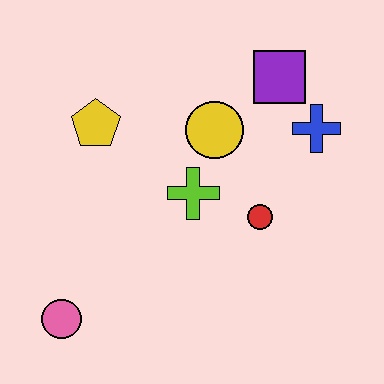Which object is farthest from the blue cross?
The pink circle is farthest from the blue cross.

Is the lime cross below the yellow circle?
Yes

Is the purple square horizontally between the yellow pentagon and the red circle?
No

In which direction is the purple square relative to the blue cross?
The purple square is above the blue cross.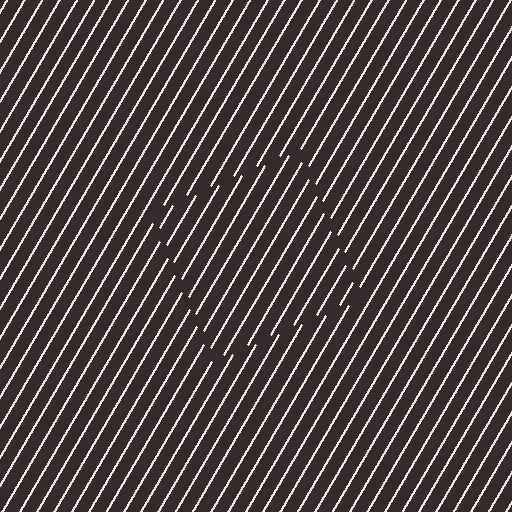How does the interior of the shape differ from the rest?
The interior of the shape contains the same grating, shifted by half a period — the contour is defined by the phase discontinuity where line-ends from the inner and outer gratings abut.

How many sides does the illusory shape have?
4 sides — the line-ends trace a square.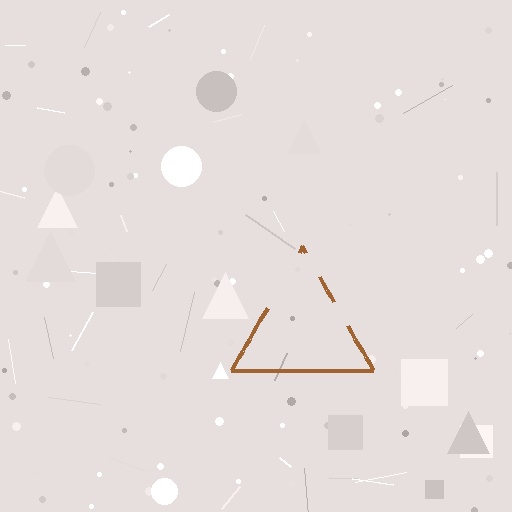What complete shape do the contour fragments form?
The contour fragments form a triangle.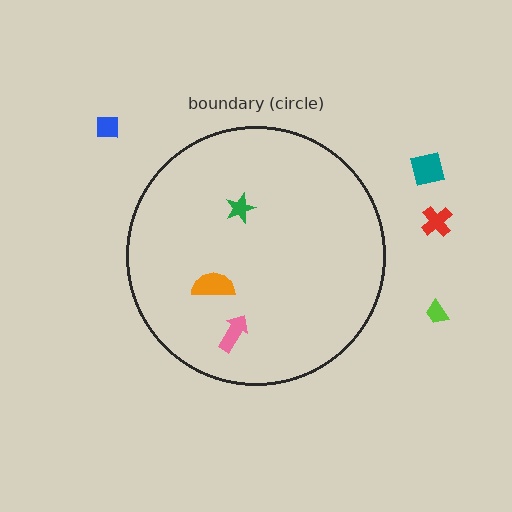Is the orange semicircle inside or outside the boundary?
Inside.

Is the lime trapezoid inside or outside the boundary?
Outside.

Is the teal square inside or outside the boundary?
Outside.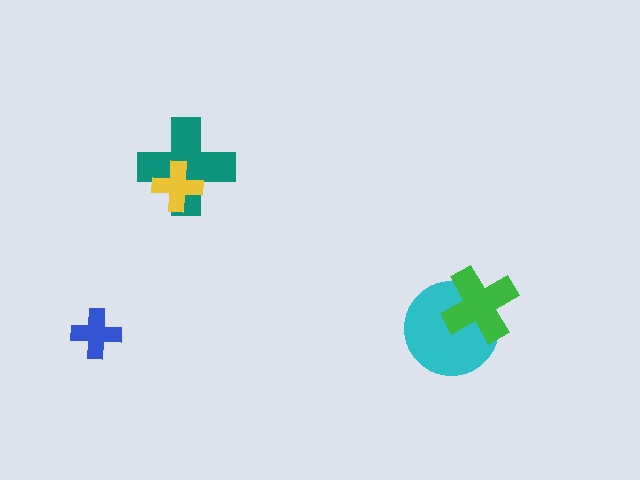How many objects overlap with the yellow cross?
1 object overlaps with the yellow cross.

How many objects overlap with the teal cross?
1 object overlaps with the teal cross.